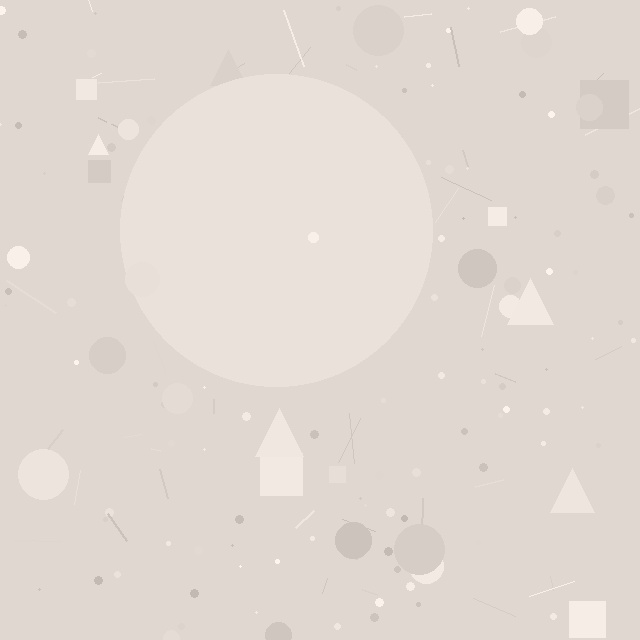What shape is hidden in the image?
A circle is hidden in the image.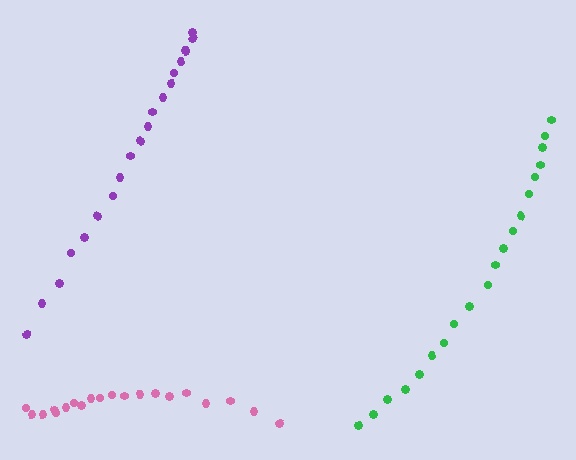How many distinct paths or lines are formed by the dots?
There are 3 distinct paths.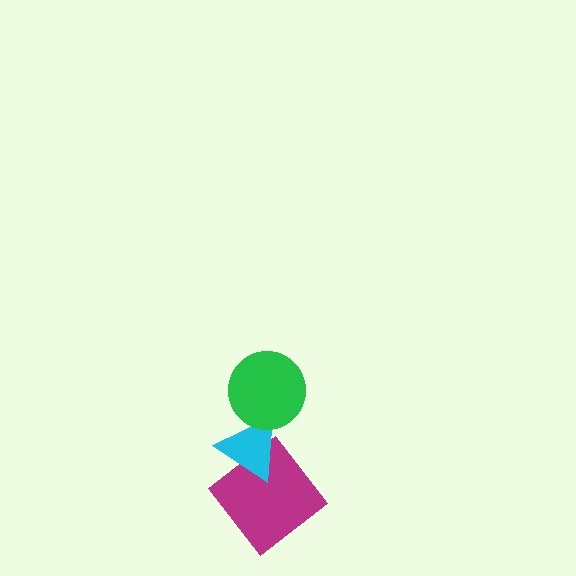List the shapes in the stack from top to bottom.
From top to bottom: the green circle, the cyan triangle, the magenta diamond.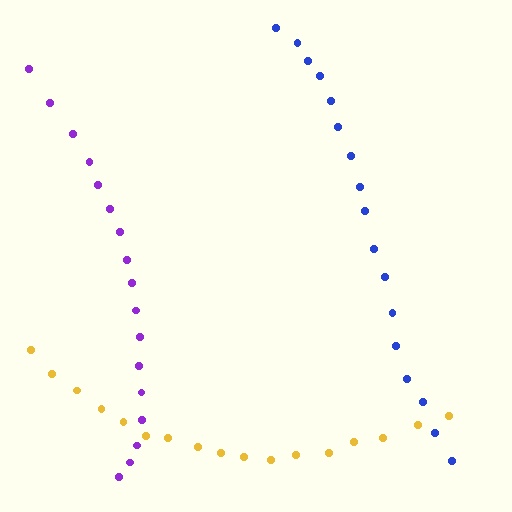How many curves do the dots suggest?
There are 3 distinct paths.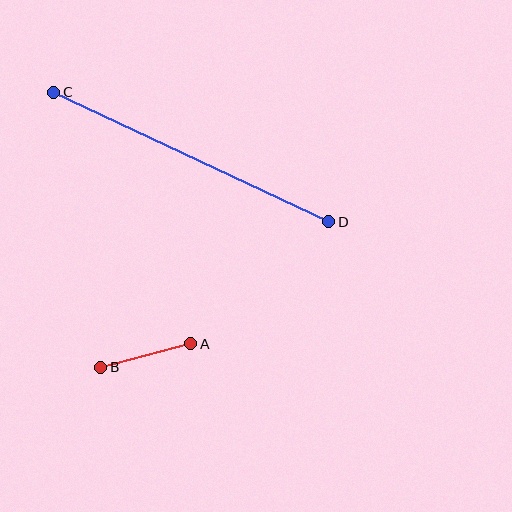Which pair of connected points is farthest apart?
Points C and D are farthest apart.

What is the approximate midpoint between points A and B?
The midpoint is at approximately (146, 355) pixels.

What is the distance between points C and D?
The distance is approximately 304 pixels.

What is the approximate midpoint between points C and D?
The midpoint is at approximately (191, 157) pixels.